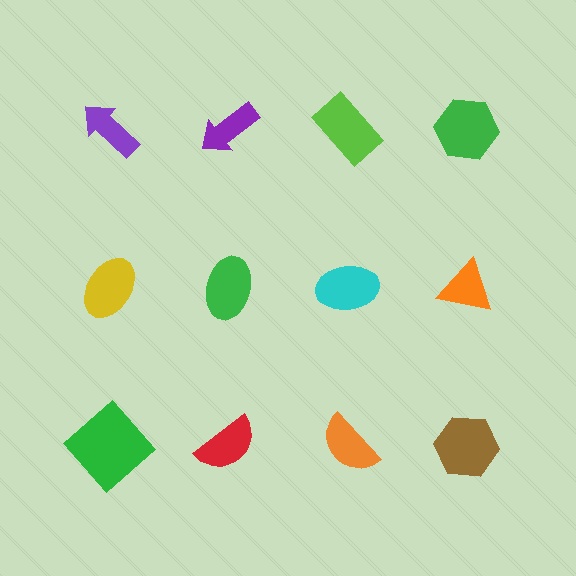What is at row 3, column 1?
A green diamond.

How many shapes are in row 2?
4 shapes.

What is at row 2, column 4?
An orange triangle.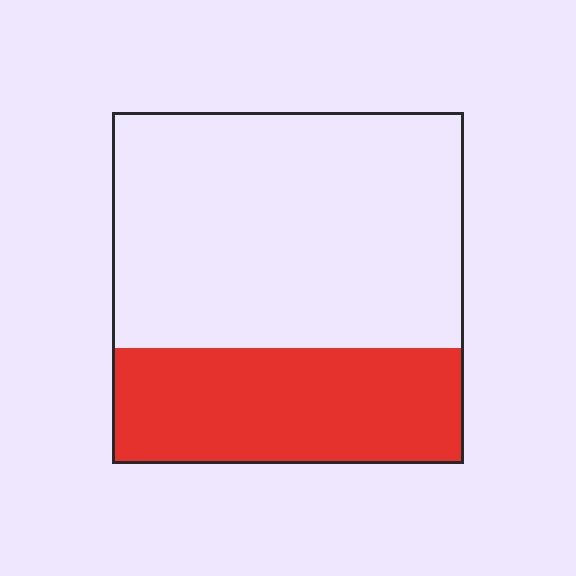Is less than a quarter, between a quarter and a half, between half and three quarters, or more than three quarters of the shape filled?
Between a quarter and a half.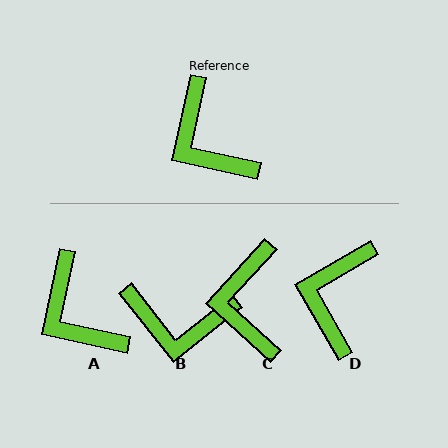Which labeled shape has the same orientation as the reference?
A.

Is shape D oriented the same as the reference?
No, it is off by about 48 degrees.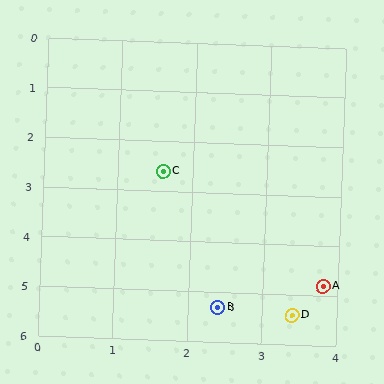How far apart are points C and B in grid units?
Points C and B are about 2.8 grid units apart.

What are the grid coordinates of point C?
Point C is at approximately (1.6, 2.6).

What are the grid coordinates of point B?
Point B is at approximately (2.4, 5.3).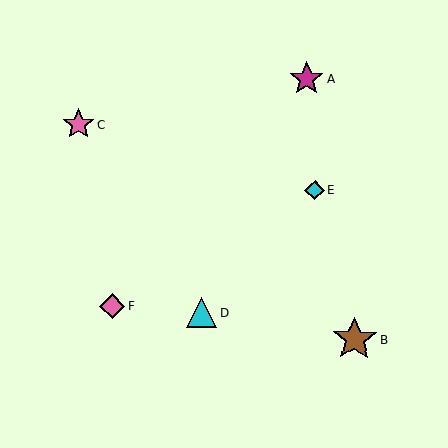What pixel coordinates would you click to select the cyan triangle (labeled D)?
Click at (201, 312) to select the cyan triangle D.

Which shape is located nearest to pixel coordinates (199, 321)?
The cyan triangle (labeled D) at (201, 312) is nearest to that location.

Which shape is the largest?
The brown star (labeled B) is the largest.